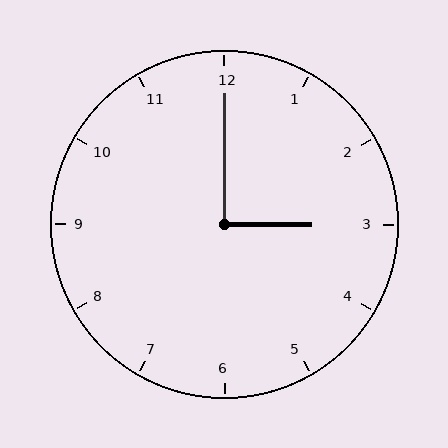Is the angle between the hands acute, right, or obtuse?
It is right.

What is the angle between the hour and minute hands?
Approximately 90 degrees.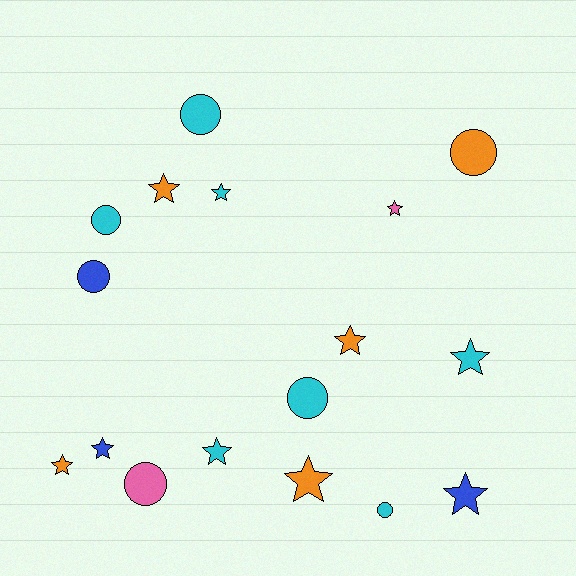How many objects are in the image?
There are 17 objects.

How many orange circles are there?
There is 1 orange circle.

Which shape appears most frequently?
Star, with 10 objects.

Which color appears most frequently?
Cyan, with 7 objects.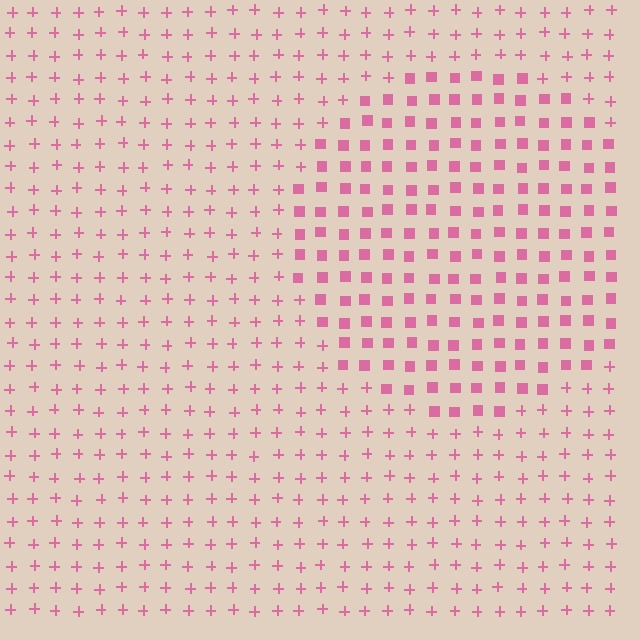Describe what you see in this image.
The image is filled with small pink elements arranged in a uniform grid. A circle-shaped region contains squares, while the surrounding area contains plus signs. The boundary is defined purely by the change in element shape.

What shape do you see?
I see a circle.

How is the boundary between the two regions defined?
The boundary is defined by a change in element shape: squares inside vs. plus signs outside. All elements share the same color and spacing.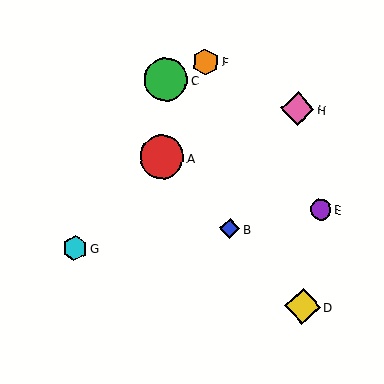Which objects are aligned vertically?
Objects A, C are aligned vertically.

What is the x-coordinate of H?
Object H is at x≈297.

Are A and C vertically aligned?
Yes, both are at x≈162.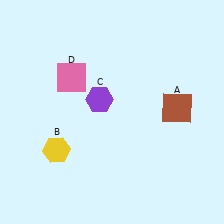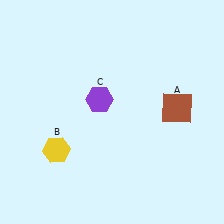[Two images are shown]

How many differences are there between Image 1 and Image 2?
There is 1 difference between the two images.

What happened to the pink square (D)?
The pink square (D) was removed in Image 2. It was in the top-left area of Image 1.